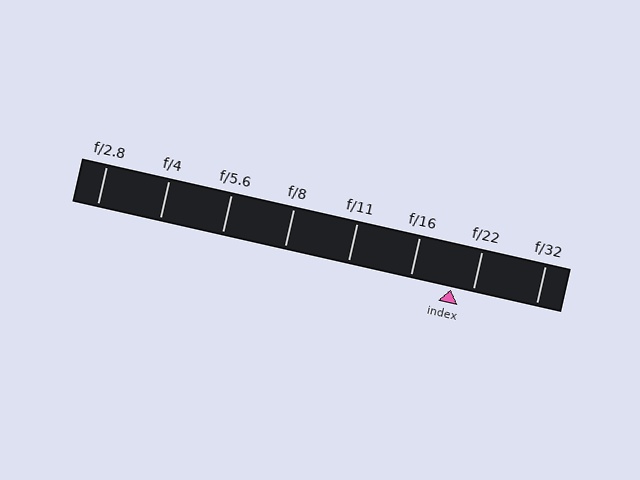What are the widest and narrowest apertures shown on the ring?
The widest aperture shown is f/2.8 and the narrowest is f/32.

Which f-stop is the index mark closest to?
The index mark is closest to f/22.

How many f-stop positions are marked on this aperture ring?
There are 8 f-stop positions marked.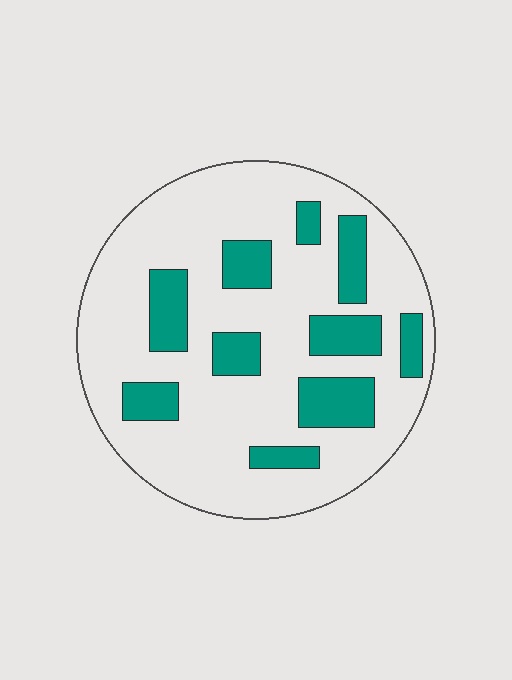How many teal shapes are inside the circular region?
10.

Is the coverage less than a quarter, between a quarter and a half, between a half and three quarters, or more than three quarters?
Less than a quarter.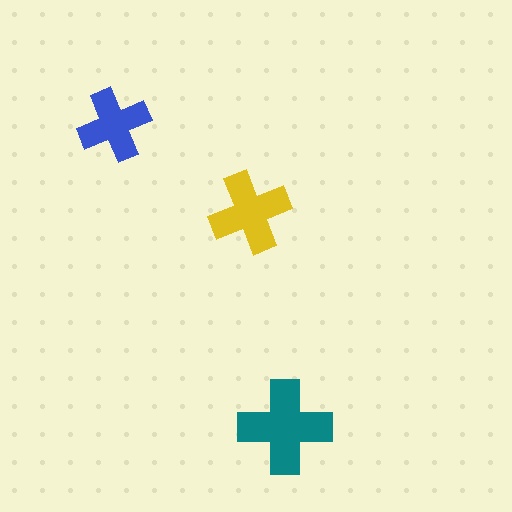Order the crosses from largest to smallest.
the teal one, the yellow one, the blue one.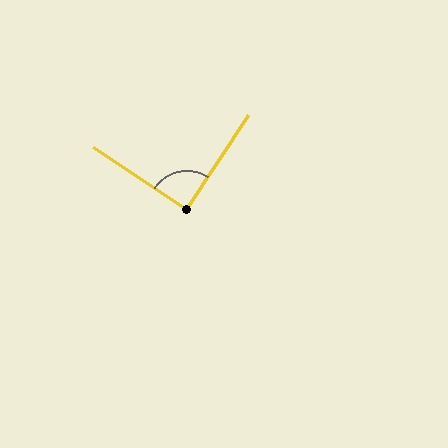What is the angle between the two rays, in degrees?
Approximately 90 degrees.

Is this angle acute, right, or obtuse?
It is approximately a right angle.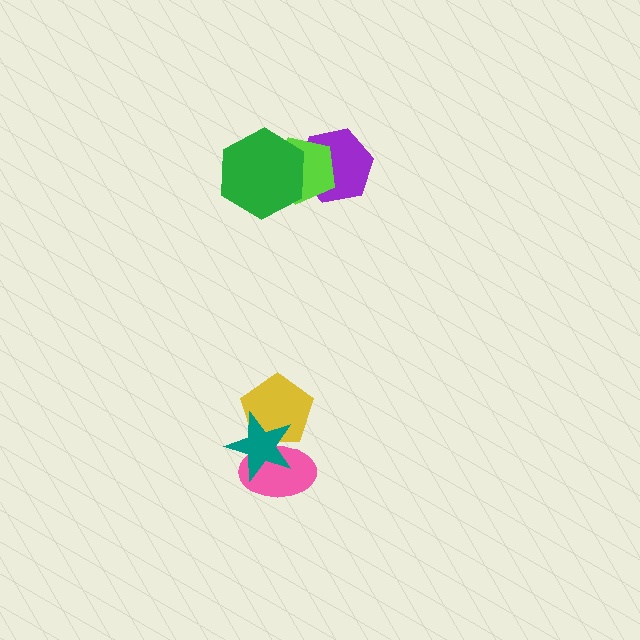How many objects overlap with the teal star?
2 objects overlap with the teal star.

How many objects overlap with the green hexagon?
2 objects overlap with the green hexagon.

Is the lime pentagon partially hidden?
Yes, it is partially covered by another shape.